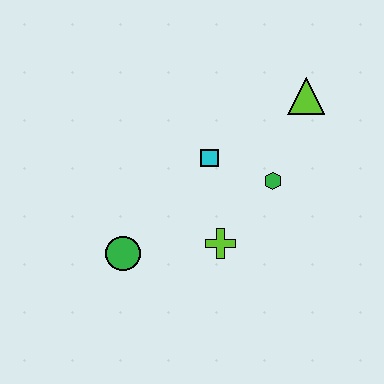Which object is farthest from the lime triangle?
The green circle is farthest from the lime triangle.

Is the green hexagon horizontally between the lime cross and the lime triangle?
Yes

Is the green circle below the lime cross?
Yes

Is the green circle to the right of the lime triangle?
No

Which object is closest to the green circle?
The lime cross is closest to the green circle.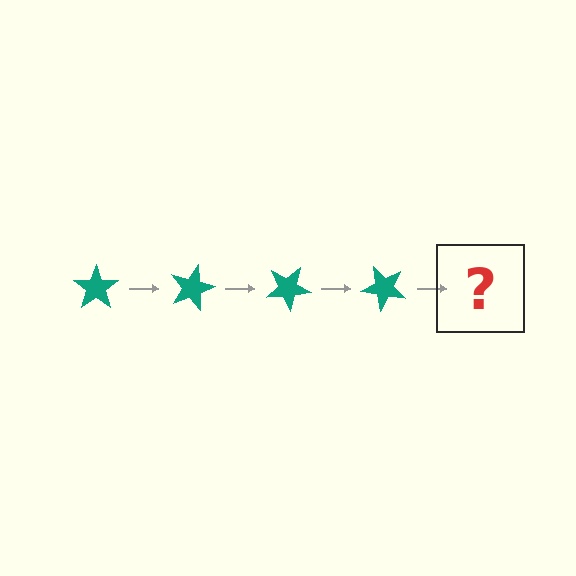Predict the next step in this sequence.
The next step is a teal star rotated 60 degrees.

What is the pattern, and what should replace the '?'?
The pattern is that the star rotates 15 degrees each step. The '?' should be a teal star rotated 60 degrees.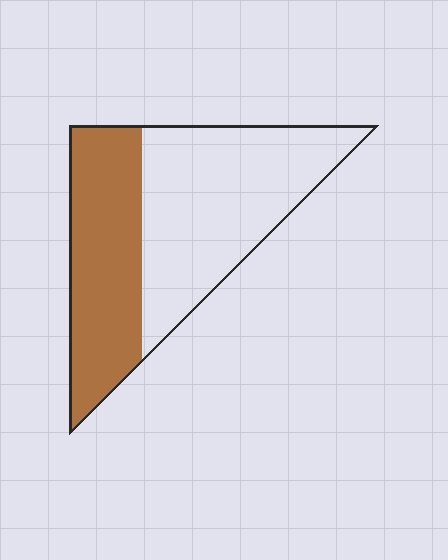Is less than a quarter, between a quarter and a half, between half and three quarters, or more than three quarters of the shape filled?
Between a quarter and a half.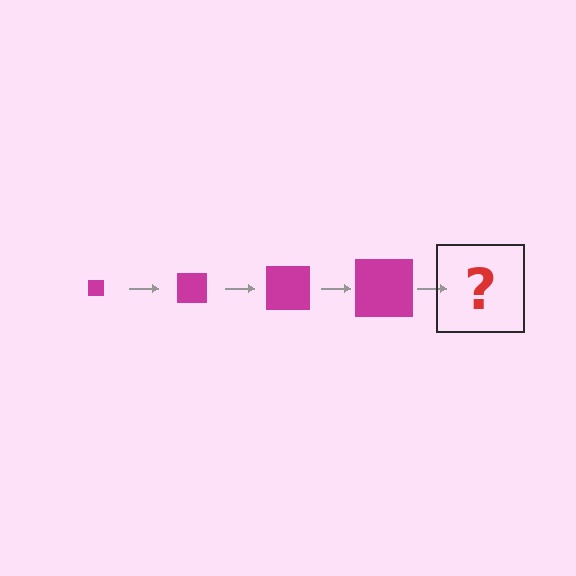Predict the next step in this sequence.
The next step is a magenta square, larger than the previous one.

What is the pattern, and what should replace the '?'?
The pattern is that the square gets progressively larger each step. The '?' should be a magenta square, larger than the previous one.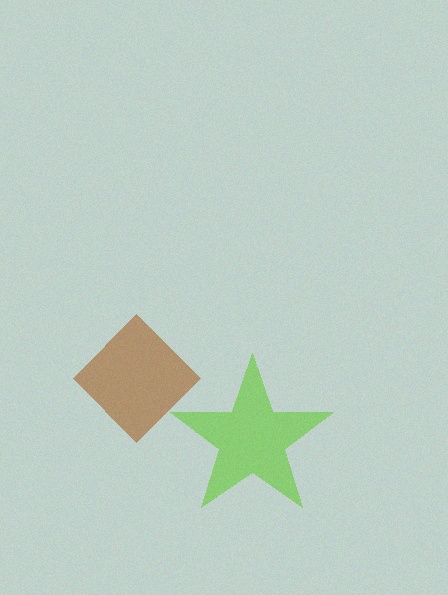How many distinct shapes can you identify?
There are 2 distinct shapes: a lime star, a brown diamond.